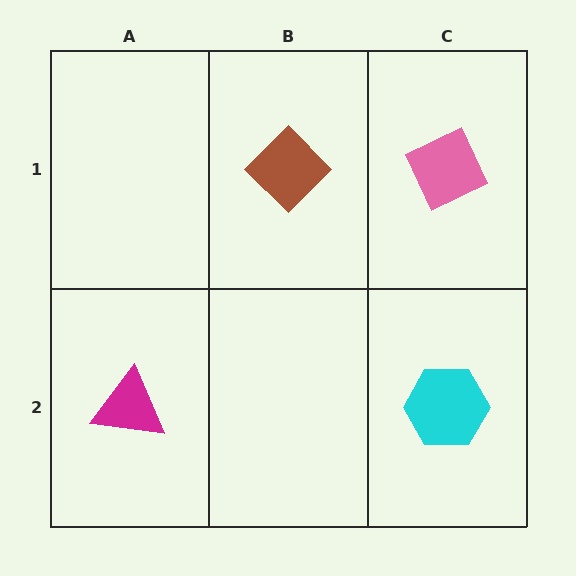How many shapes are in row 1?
2 shapes.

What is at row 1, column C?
A pink diamond.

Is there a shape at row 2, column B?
No, that cell is empty.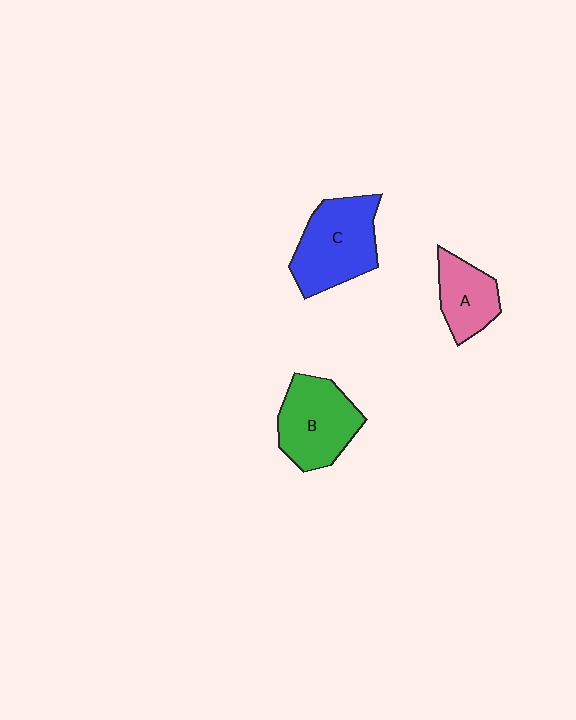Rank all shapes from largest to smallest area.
From largest to smallest: C (blue), B (green), A (pink).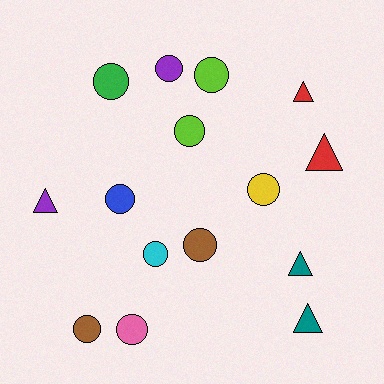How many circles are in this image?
There are 10 circles.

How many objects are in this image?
There are 15 objects.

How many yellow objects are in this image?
There is 1 yellow object.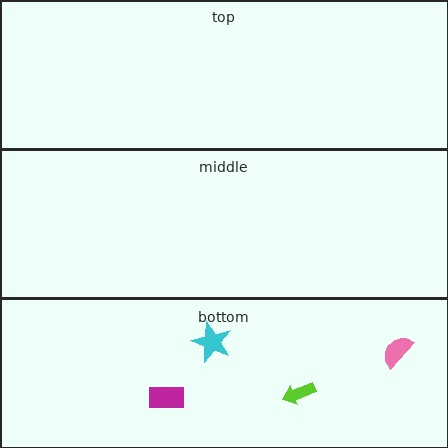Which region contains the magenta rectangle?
The bottom region.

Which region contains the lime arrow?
The bottom region.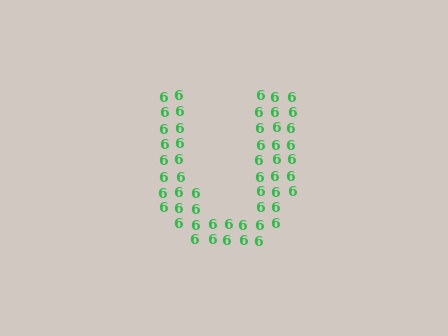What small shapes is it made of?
It is made of small digit 6's.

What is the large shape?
The large shape is the letter U.